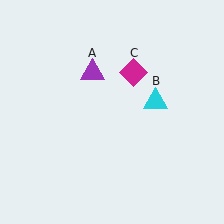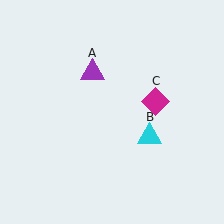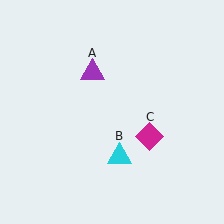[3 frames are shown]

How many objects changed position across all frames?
2 objects changed position: cyan triangle (object B), magenta diamond (object C).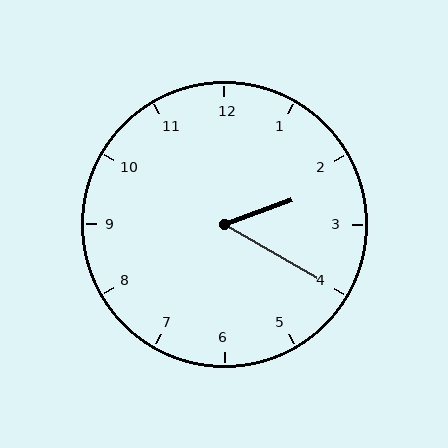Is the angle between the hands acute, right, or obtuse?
It is acute.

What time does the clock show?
2:20.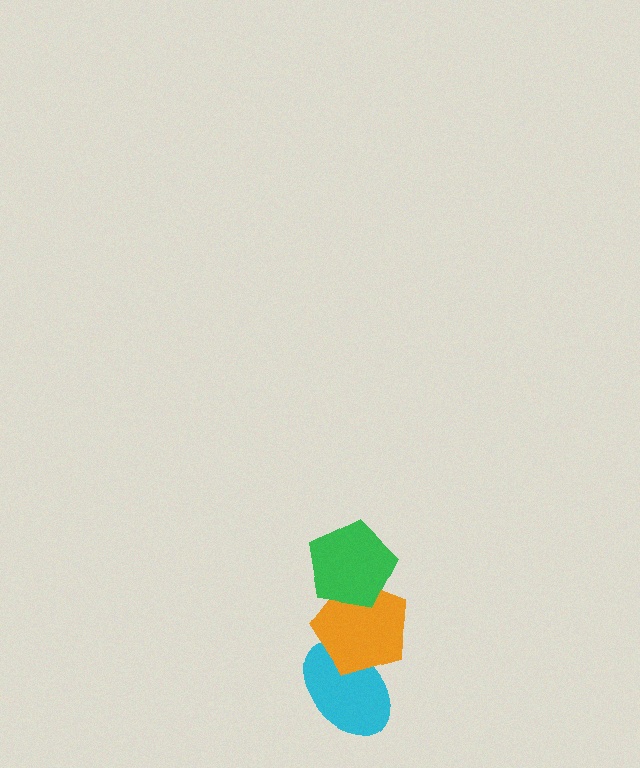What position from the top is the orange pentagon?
The orange pentagon is 2nd from the top.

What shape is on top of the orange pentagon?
The green pentagon is on top of the orange pentagon.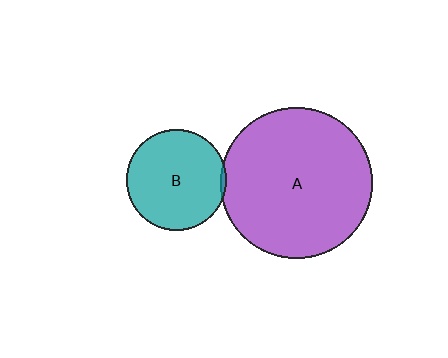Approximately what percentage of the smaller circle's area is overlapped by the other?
Approximately 5%.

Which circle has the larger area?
Circle A (purple).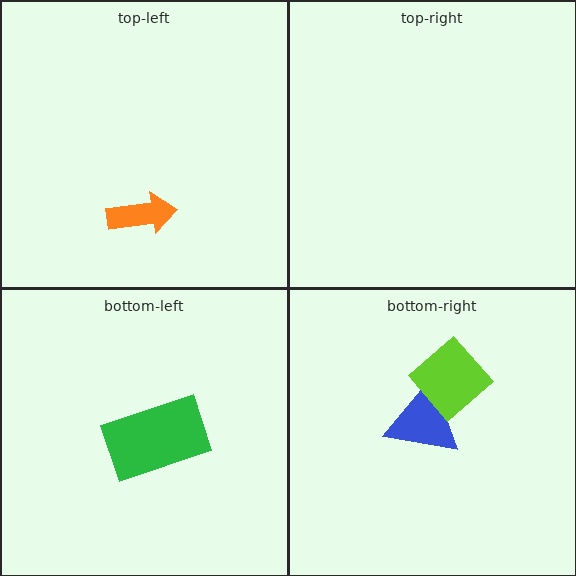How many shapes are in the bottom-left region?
1.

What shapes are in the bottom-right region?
The blue triangle, the lime diamond.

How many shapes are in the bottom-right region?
2.